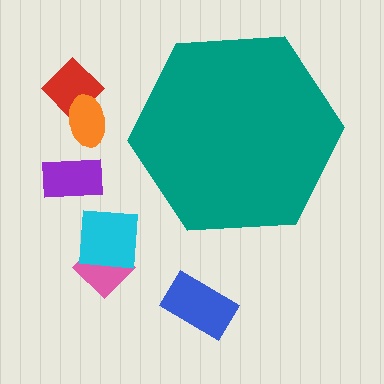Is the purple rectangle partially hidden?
No, the purple rectangle is fully visible.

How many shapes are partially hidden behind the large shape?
0 shapes are partially hidden.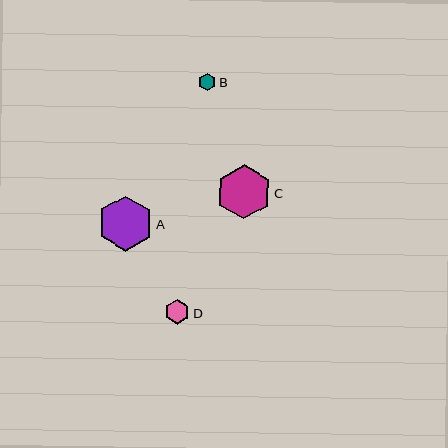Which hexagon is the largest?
Hexagon A is the largest with a size of approximately 55 pixels.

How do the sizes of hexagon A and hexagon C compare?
Hexagon A and hexagon C are approximately the same size.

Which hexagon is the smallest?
Hexagon B is the smallest with a size of approximately 17 pixels.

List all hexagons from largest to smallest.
From largest to smallest: A, C, D, B.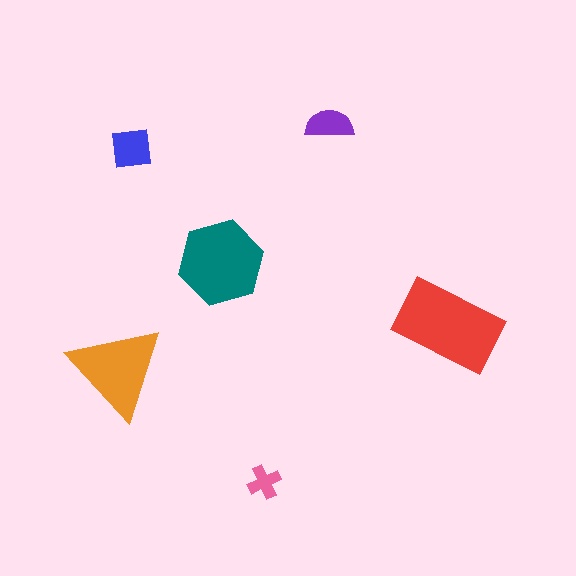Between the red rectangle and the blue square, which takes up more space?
The red rectangle.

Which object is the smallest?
The pink cross.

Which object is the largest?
The red rectangle.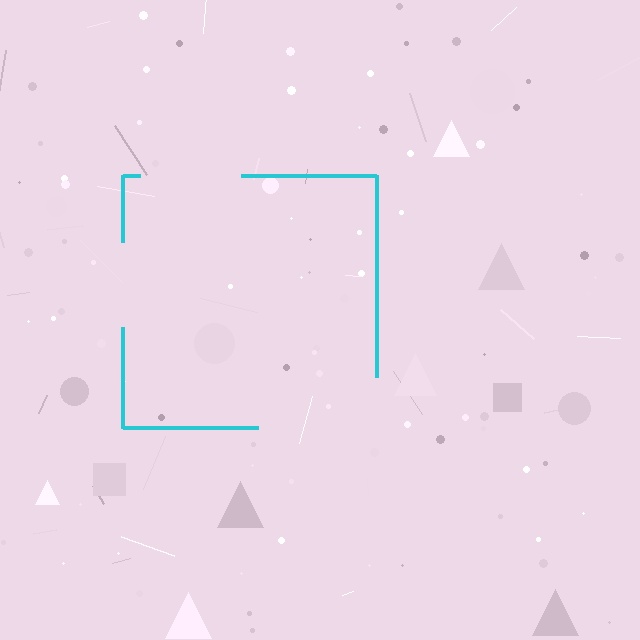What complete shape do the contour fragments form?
The contour fragments form a square.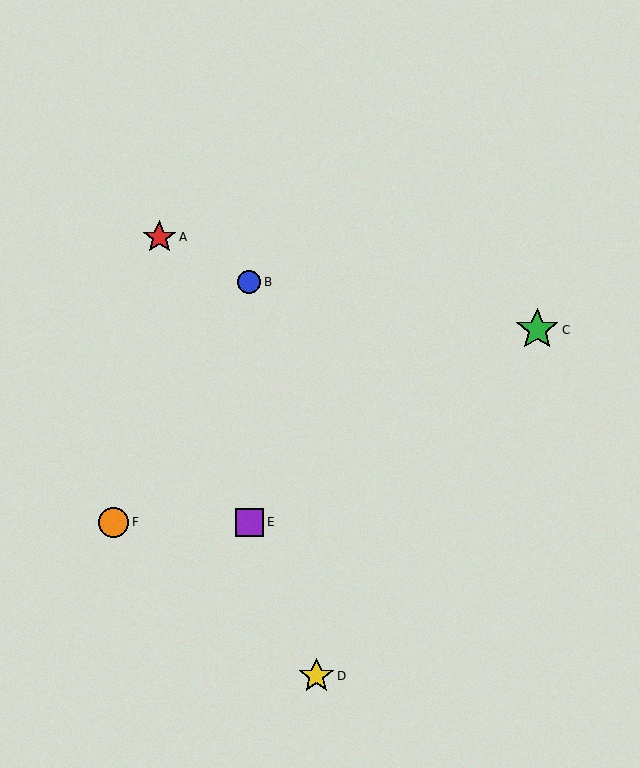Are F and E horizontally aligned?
Yes, both are at y≈522.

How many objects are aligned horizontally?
2 objects (E, F) are aligned horizontally.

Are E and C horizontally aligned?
No, E is at y≈522 and C is at y≈330.